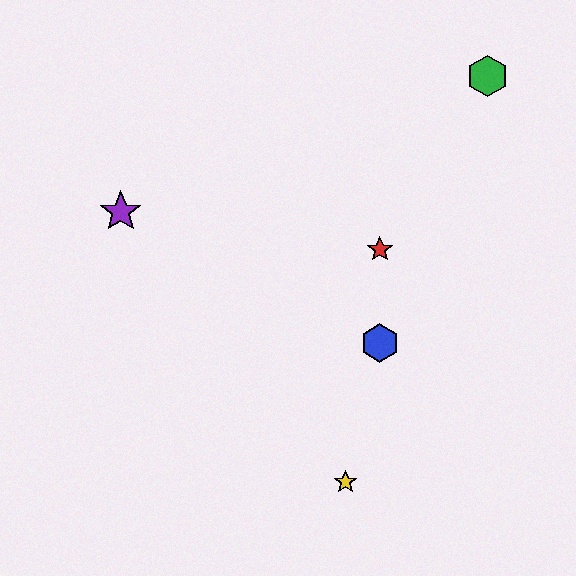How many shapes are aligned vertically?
2 shapes (the red star, the blue hexagon) are aligned vertically.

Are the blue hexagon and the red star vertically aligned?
Yes, both are at x≈380.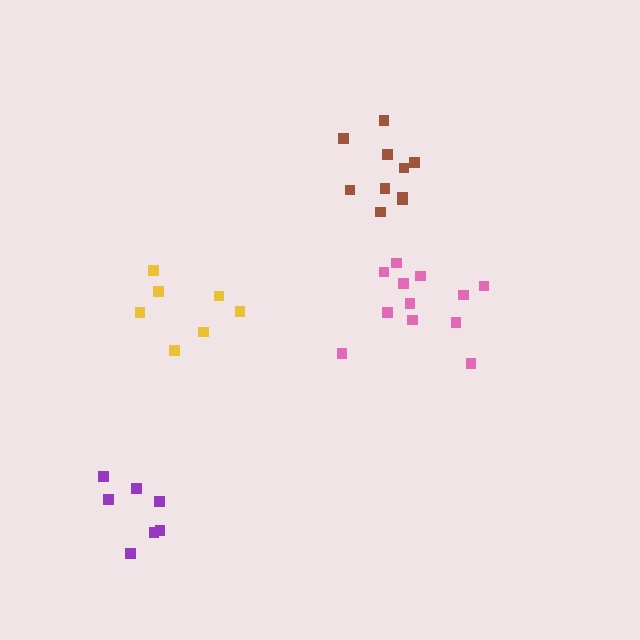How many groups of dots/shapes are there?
There are 4 groups.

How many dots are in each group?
Group 1: 12 dots, Group 2: 7 dots, Group 3: 10 dots, Group 4: 7 dots (36 total).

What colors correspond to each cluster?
The clusters are colored: pink, yellow, brown, purple.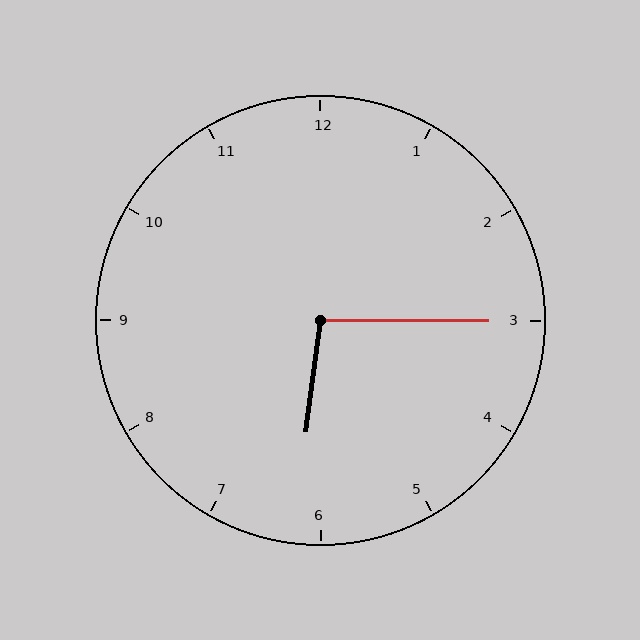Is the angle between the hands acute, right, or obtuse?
It is obtuse.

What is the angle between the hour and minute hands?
Approximately 98 degrees.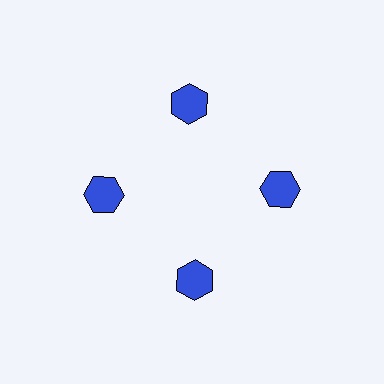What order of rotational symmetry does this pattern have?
This pattern has 4-fold rotational symmetry.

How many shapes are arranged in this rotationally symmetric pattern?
There are 4 shapes, arranged in 4 groups of 1.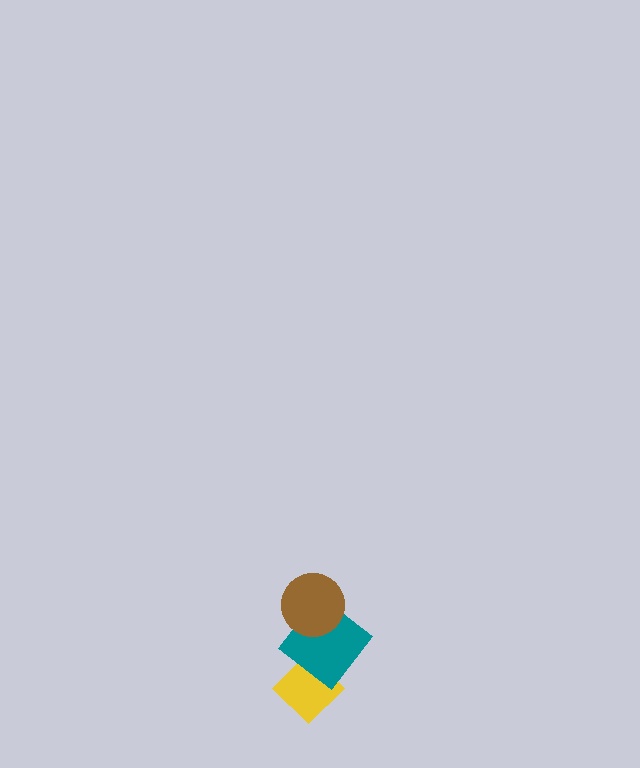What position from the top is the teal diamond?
The teal diamond is 2nd from the top.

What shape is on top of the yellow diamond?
The teal diamond is on top of the yellow diamond.